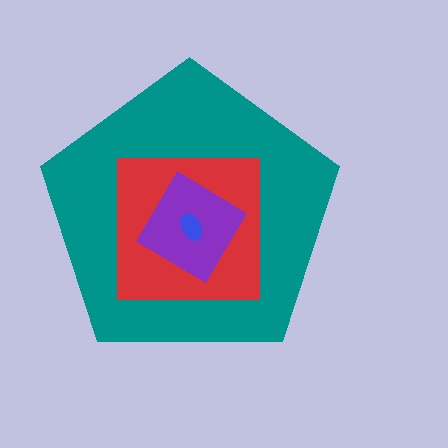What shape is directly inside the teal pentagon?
The red square.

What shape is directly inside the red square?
The purple diamond.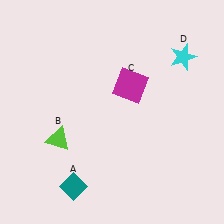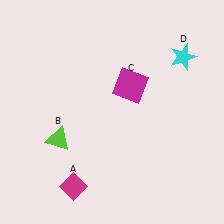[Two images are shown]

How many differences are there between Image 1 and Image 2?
There is 1 difference between the two images.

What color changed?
The diamond (A) changed from teal in Image 1 to magenta in Image 2.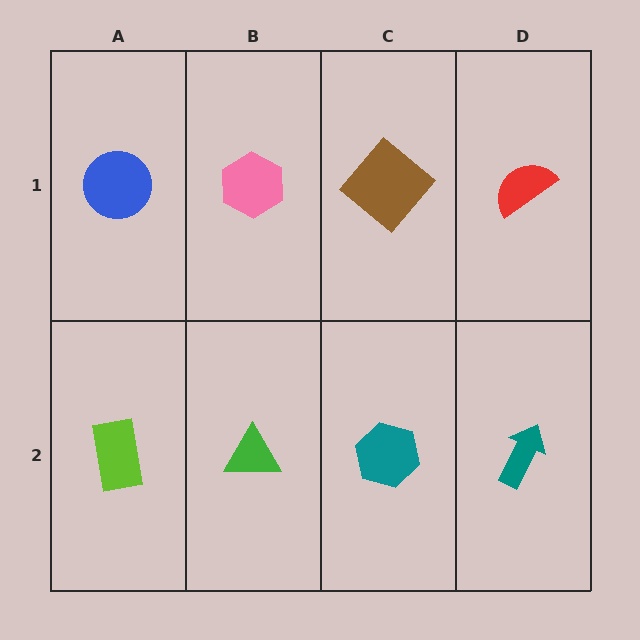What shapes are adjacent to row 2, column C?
A brown diamond (row 1, column C), a green triangle (row 2, column B), a teal arrow (row 2, column D).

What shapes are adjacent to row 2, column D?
A red semicircle (row 1, column D), a teal hexagon (row 2, column C).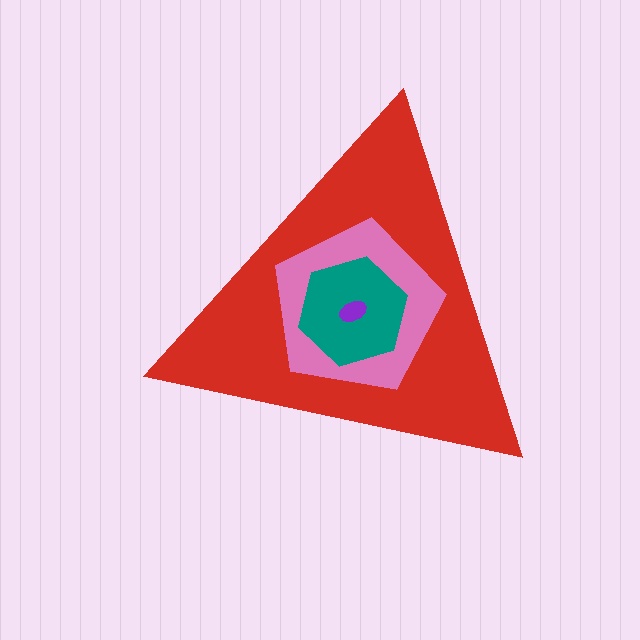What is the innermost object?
The purple ellipse.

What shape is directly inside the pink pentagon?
The teal hexagon.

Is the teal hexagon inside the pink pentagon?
Yes.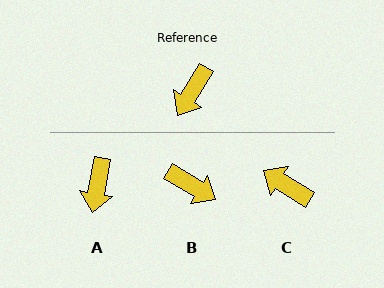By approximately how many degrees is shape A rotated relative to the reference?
Approximately 21 degrees counter-clockwise.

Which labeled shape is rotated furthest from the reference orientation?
C, about 91 degrees away.